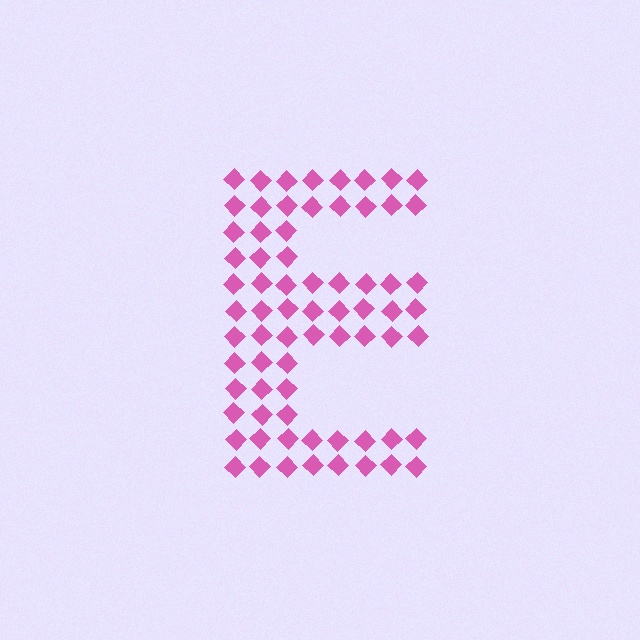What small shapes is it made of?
It is made of small diamonds.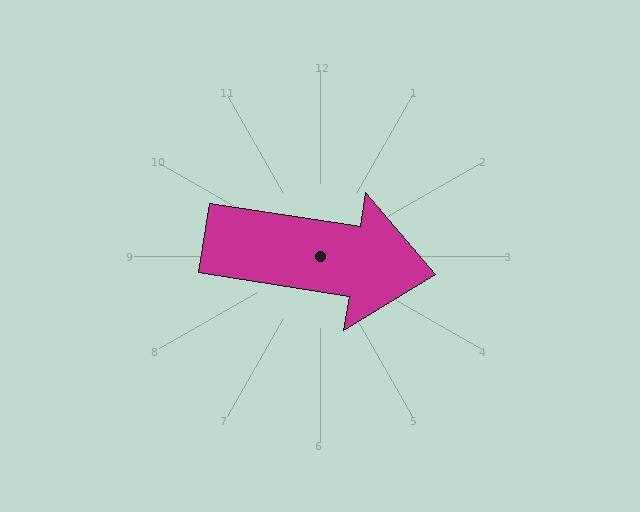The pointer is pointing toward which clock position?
Roughly 3 o'clock.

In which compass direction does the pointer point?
East.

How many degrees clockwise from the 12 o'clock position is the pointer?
Approximately 99 degrees.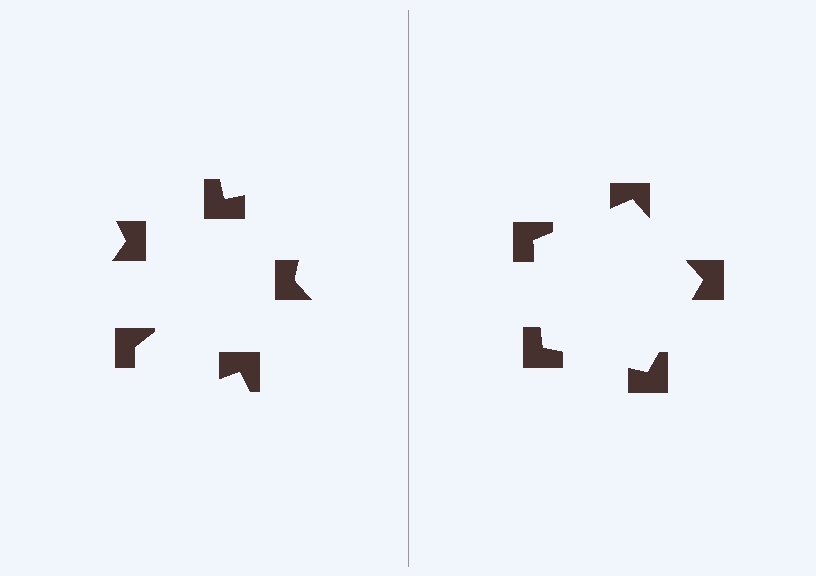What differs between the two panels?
The notched squares are positioned identically on both sides; only the wedge orientations differ. On the right they align to a pentagon; on the left they are misaligned.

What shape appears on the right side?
An illusory pentagon.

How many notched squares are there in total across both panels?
10 — 5 on each side.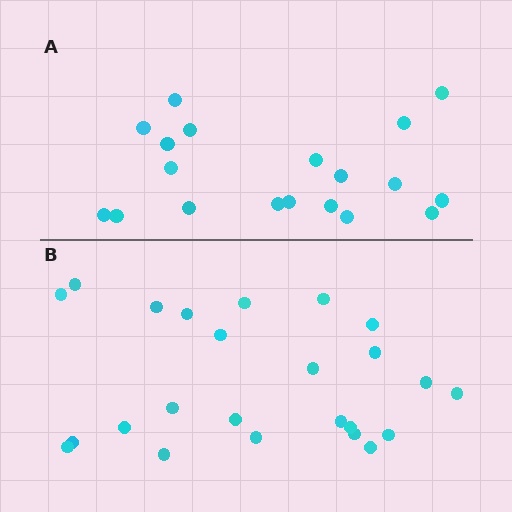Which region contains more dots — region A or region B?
Region B (the bottom region) has more dots.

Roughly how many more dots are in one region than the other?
Region B has about 5 more dots than region A.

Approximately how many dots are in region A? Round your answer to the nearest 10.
About 20 dots. (The exact count is 19, which rounds to 20.)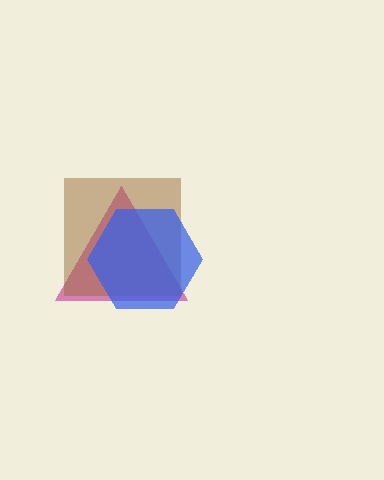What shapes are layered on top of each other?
The layered shapes are: a magenta triangle, a brown square, a blue hexagon.